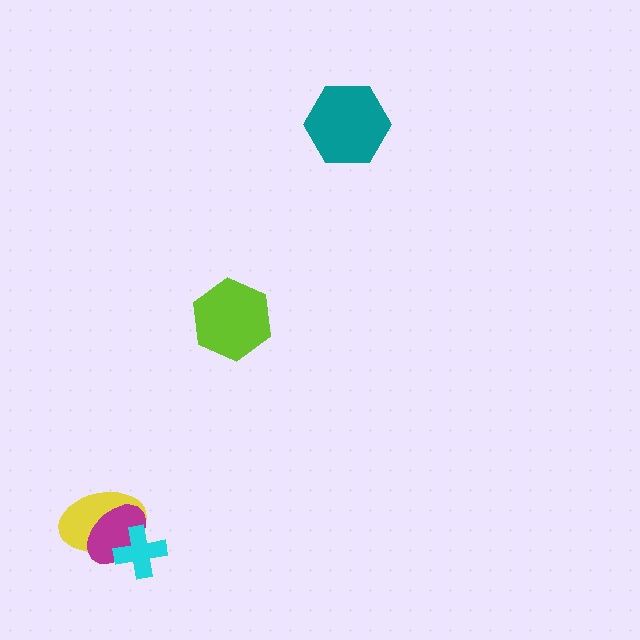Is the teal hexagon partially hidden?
No, no other shape covers it.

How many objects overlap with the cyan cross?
2 objects overlap with the cyan cross.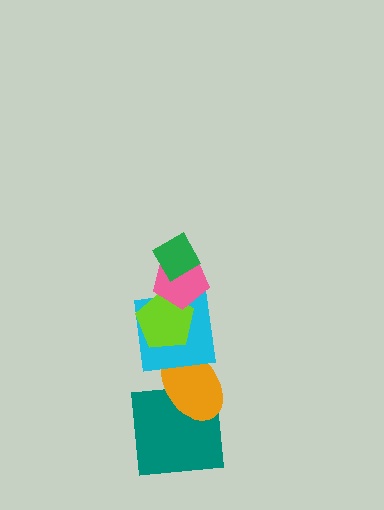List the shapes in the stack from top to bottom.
From top to bottom: the green diamond, the pink pentagon, the lime pentagon, the cyan square, the orange ellipse, the teal square.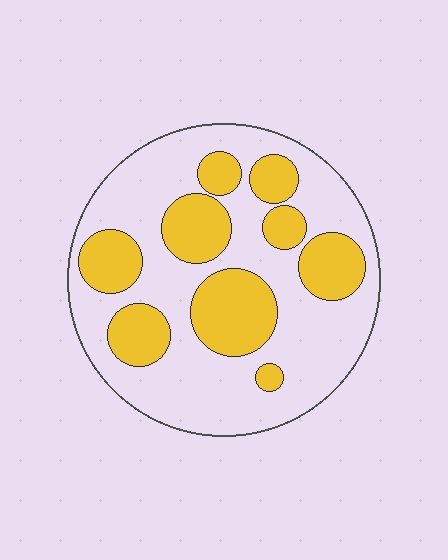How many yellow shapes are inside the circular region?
9.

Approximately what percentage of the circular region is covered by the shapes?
Approximately 35%.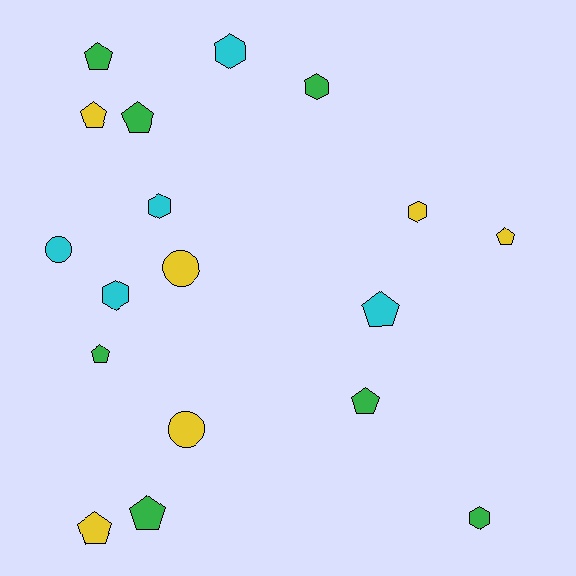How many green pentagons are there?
There are 5 green pentagons.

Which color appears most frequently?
Green, with 7 objects.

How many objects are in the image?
There are 18 objects.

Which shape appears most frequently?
Pentagon, with 9 objects.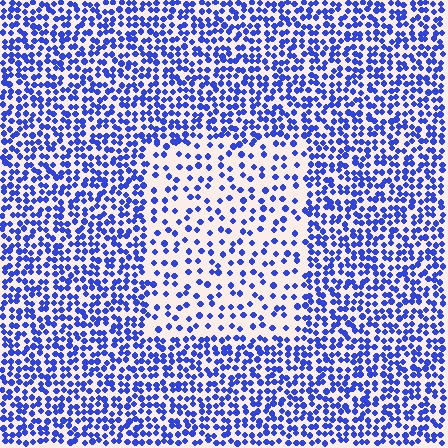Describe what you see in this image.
The image contains small blue elements arranged at two different densities. A rectangle-shaped region is visible where the elements are less densely packed than the surrounding area.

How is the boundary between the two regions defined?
The boundary is defined by a change in element density (approximately 2.2x ratio). All elements are the same color, size, and shape.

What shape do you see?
I see a rectangle.